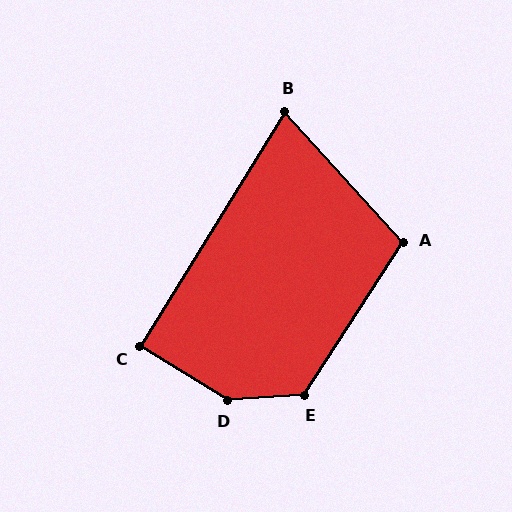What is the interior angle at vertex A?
Approximately 105 degrees (obtuse).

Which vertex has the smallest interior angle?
B, at approximately 74 degrees.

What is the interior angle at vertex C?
Approximately 90 degrees (approximately right).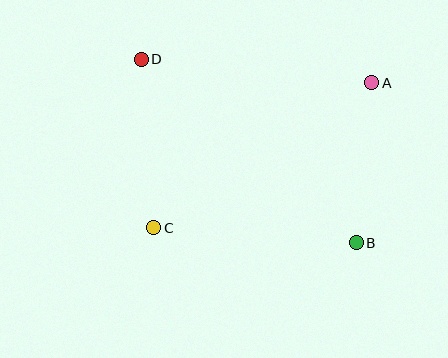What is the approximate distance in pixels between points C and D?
The distance between C and D is approximately 169 pixels.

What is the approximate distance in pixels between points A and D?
The distance between A and D is approximately 232 pixels.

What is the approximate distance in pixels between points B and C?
The distance between B and C is approximately 203 pixels.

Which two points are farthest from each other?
Points B and D are farthest from each other.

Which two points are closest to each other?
Points A and B are closest to each other.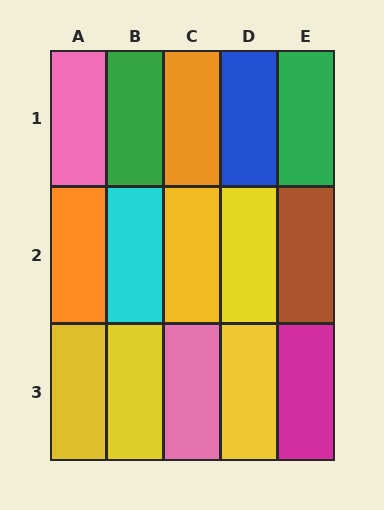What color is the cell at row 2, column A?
Orange.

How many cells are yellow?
5 cells are yellow.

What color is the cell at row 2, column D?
Yellow.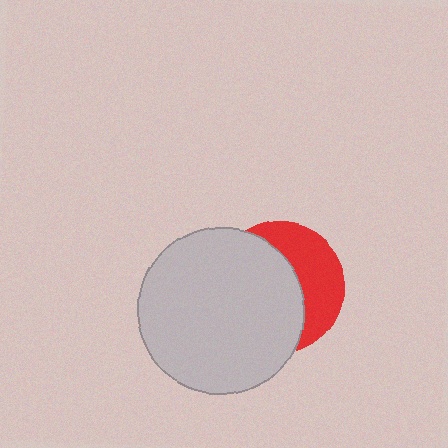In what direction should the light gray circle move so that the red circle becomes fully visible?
The light gray circle should move left. That is the shortest direction to clear the overlap and leave the red circle fully visible.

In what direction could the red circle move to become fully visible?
The red circle could move right. That would shift it out from behind the light gray circle entirely.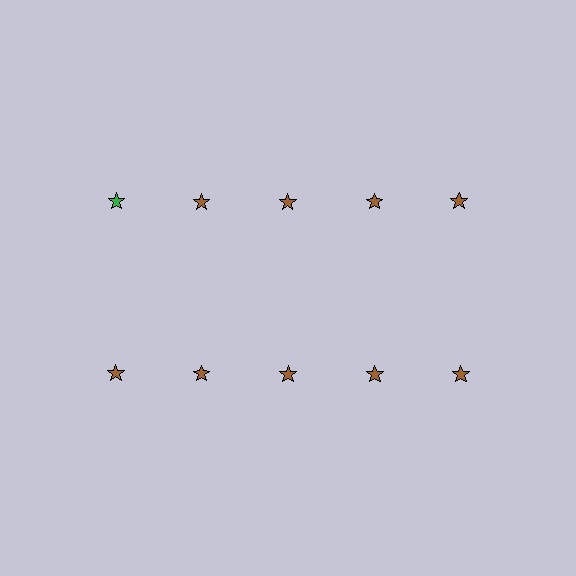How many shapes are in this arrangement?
There are 10 shapes arranged in a grid pattern.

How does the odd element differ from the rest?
It has a different color: green instead of brown.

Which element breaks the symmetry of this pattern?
The green star in the top row, leftmost column breaks the symmetry. All other shapes are brown stars.